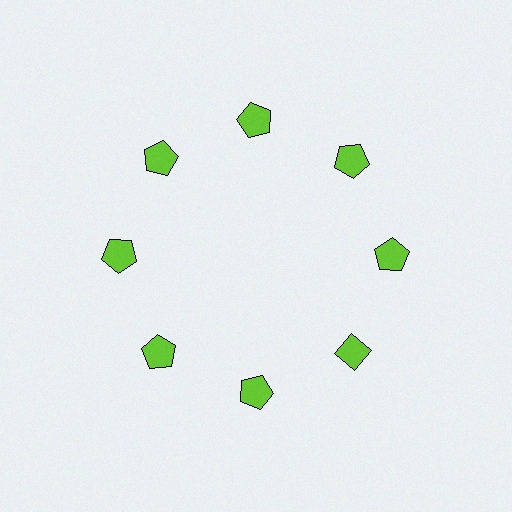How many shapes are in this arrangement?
There are 8 shapes arranged in a ring pattern.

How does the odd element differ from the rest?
It has a different shape: diamond instead of pentagon.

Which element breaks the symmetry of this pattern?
The lime diamond at roughly the 4 o'clock position breaks the symmetry. All other shapes are lime pentagons.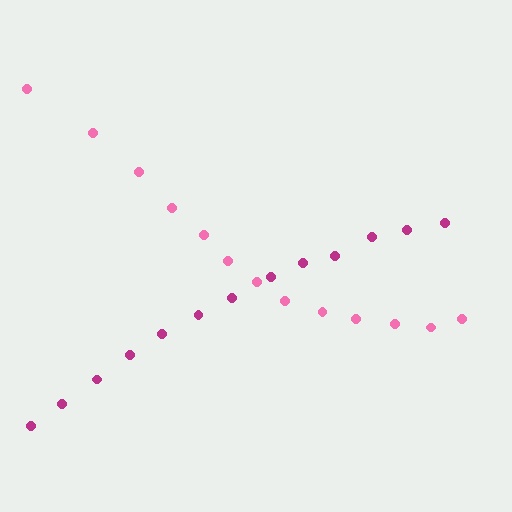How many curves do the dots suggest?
There are 2 distinct paths.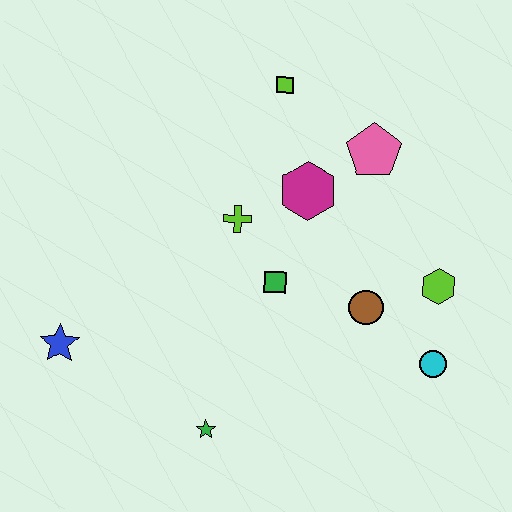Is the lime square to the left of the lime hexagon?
Yes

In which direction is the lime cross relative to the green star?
The lime cross is above the green star.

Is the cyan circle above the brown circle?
No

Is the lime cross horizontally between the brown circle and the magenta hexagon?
No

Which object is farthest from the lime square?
The green star is farthest from the lime square.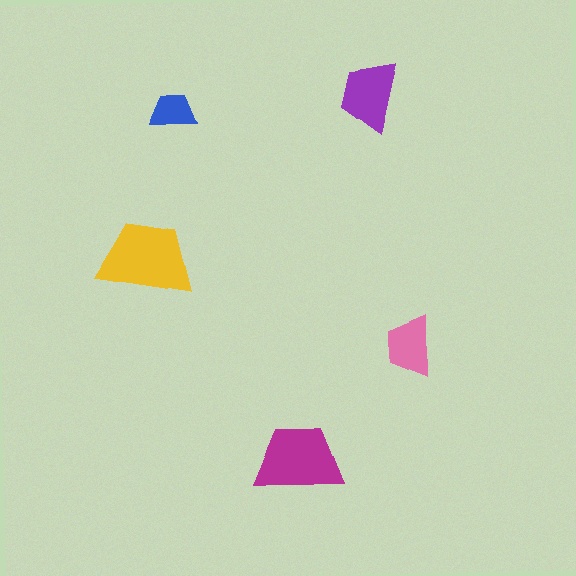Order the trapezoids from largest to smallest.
the yellow one, the magenta one, the purple one, the pink one, the blue one.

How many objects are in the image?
There are 5 objects in the image.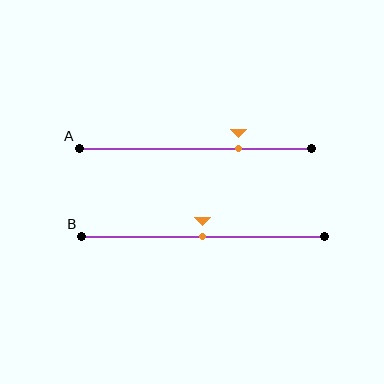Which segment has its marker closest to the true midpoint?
Segment B has its marker closest to the true midpoint.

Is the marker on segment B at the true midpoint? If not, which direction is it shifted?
Yes, the marker on segment B is at the true midpoint.